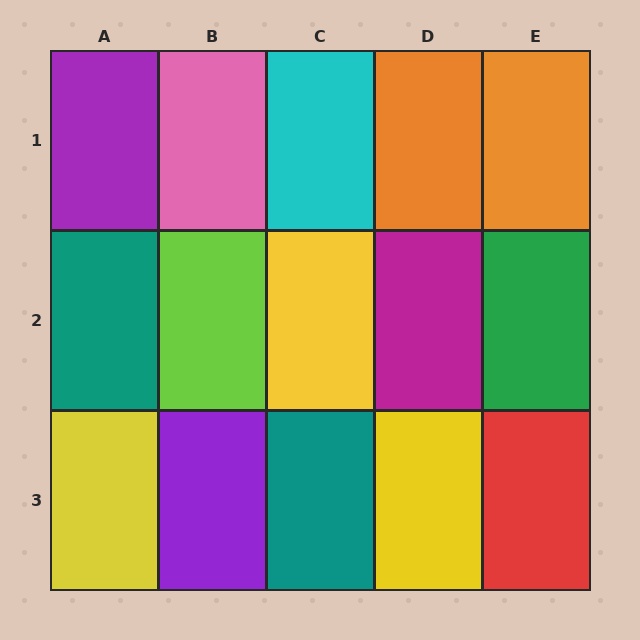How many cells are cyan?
1 cell is cyan.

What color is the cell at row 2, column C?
Yellow.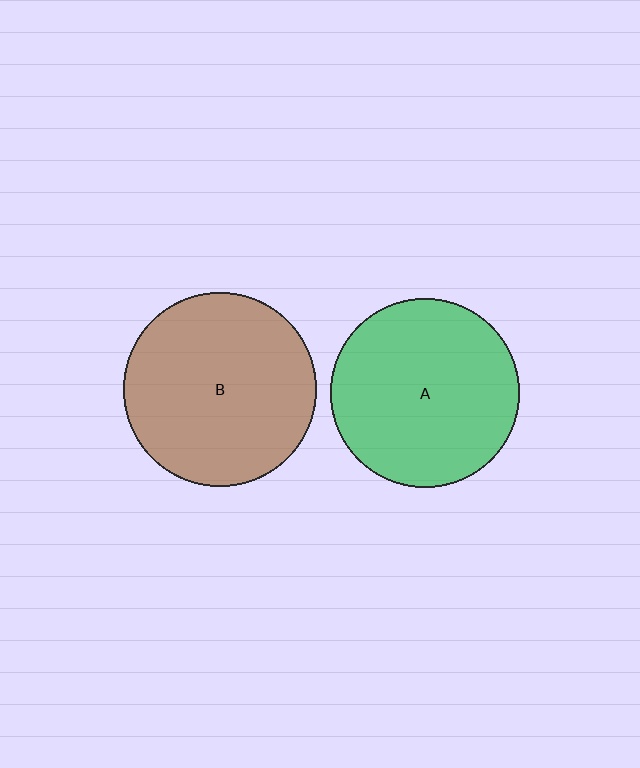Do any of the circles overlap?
No, none of the circles overlap.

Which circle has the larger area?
Circle B (brown).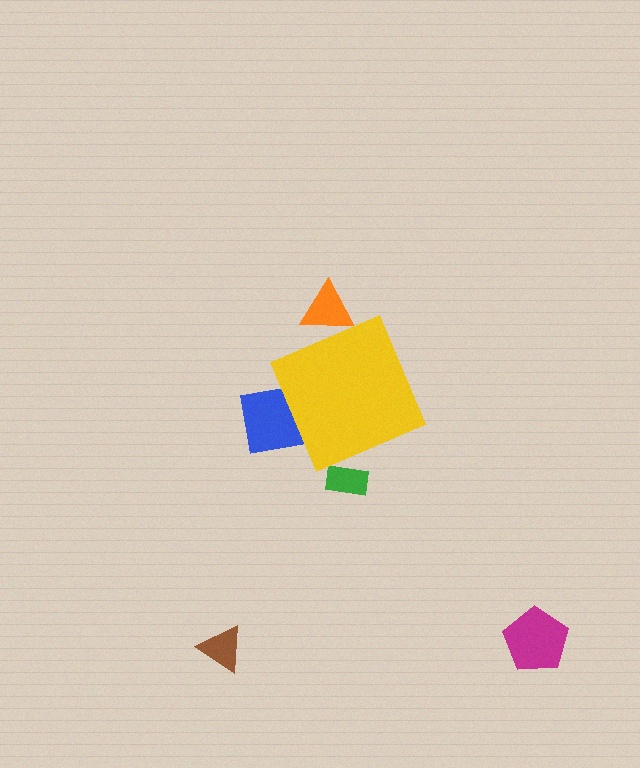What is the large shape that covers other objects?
A yellow diamond.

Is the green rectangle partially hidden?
Yes, the green rectangle is partially hidden behind the yellow diamond.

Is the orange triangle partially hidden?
Yes, the orange triangle is partially hidden behind the yellow diamond.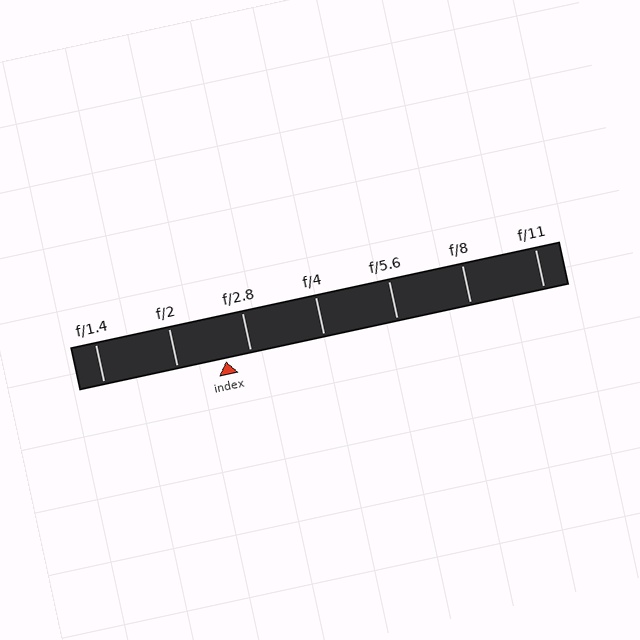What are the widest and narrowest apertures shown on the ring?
The widest aperture shown is f/1.4 and the narrowest is f/11.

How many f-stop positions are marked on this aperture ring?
There are 7 f-stop positions marked.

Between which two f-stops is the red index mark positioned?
The index mark is between f/2 and f/2.8.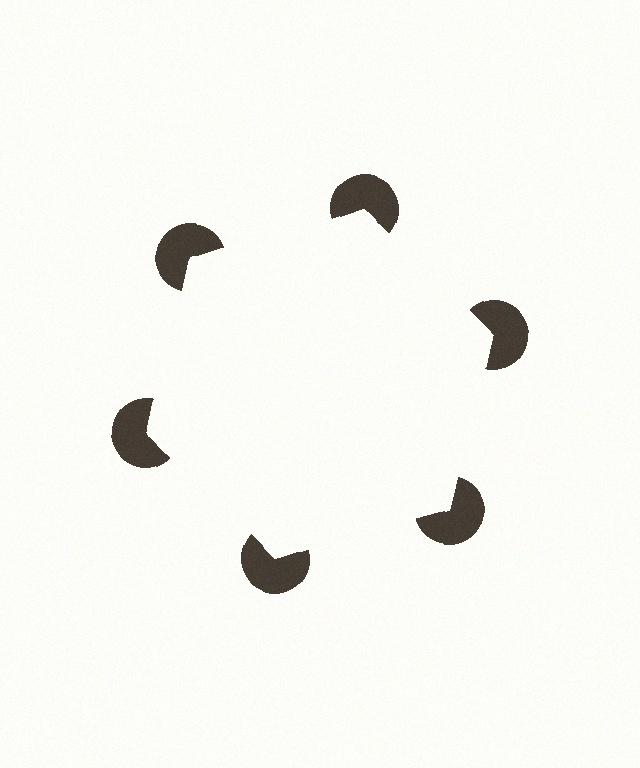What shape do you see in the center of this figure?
An illusory hexagon — its edges are inferred from the aligned wedge cuts in the pac-man discs, not physically drawn.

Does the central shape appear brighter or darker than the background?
It typically appears slightly brighter than the background, even though no actual brightness change is drawn.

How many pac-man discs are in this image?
There are 6 — one at each vertex of the illusory hexagon.